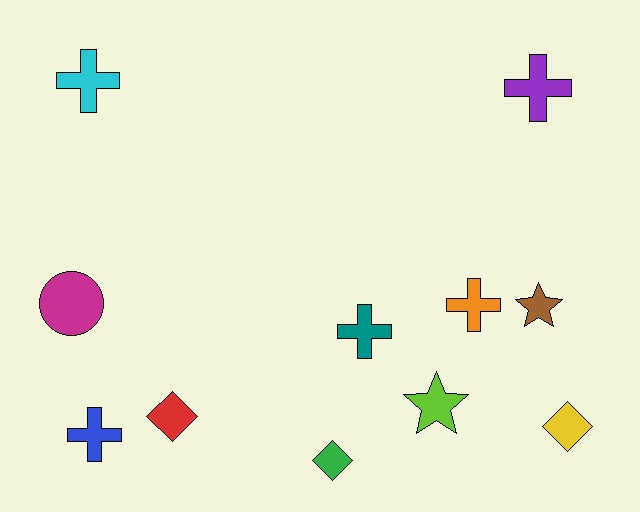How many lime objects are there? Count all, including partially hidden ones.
There is 1 lime object.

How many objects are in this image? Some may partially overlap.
There are 11 objects.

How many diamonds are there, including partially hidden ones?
There are 3 diamonds.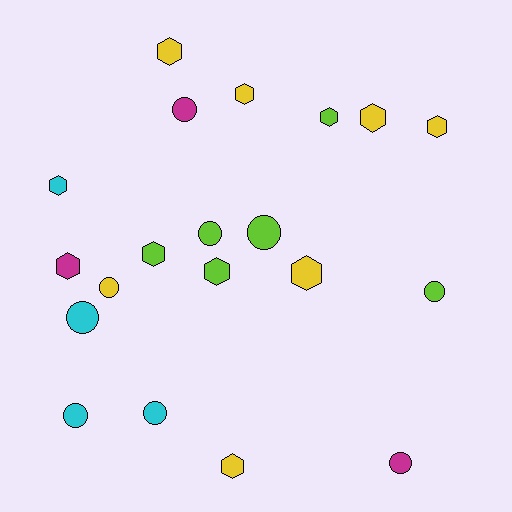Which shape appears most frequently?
Hexagon, with 11 objects.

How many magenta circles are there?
There are 2 magenta circles.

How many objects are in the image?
There are 20 objects.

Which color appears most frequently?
Yellow, with 7 objects.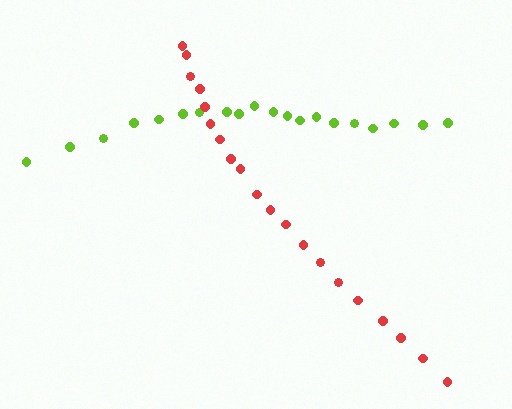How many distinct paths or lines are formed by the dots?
There are 2 distinct paths.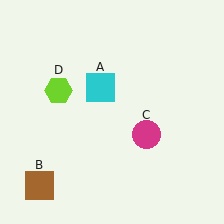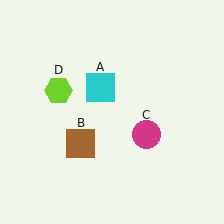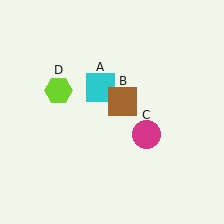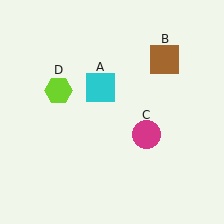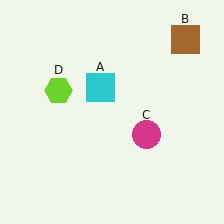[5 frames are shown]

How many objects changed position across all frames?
1 object changed position: brown square (object B).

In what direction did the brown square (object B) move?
The brown square (object B) moved up and to the right.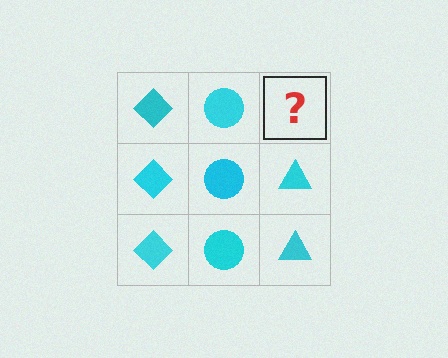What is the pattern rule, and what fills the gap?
The rule is that each column has a consistent shape. The gap should be filled with a cyan triangle.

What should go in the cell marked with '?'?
The missing cell should contain a cyan triangle.